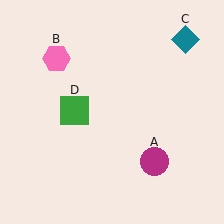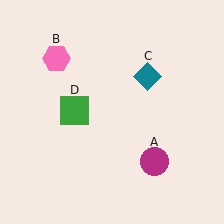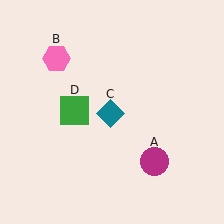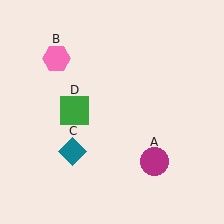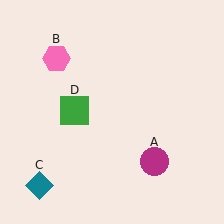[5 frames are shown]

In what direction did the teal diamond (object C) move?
The teal diamond (object C) moved down and to the left.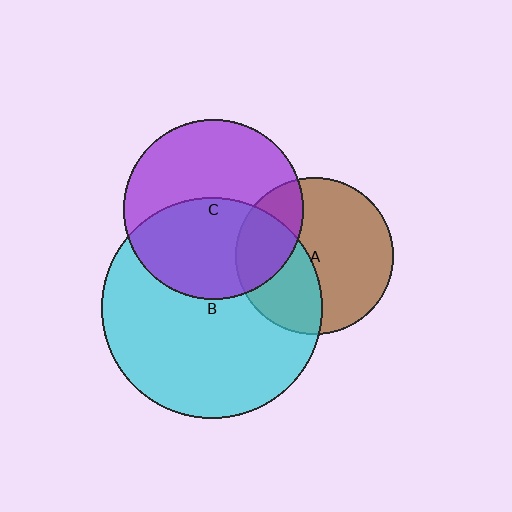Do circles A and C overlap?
Yes.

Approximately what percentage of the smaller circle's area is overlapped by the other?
Approximately 25%.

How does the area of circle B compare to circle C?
Approximately 1.5 times.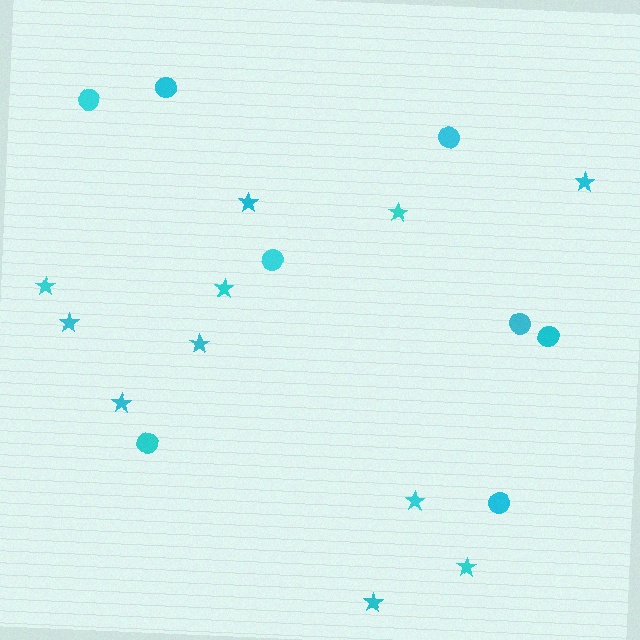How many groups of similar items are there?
There are 2 groups: one group of circles (8) and one group of stars (11).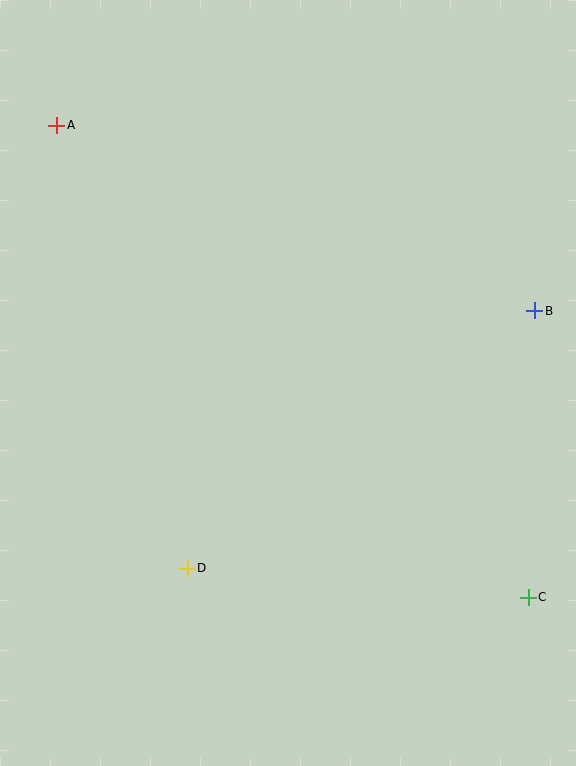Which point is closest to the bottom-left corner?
Point D is closest to the bottom-left corner.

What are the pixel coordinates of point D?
Point D is at (187, 568).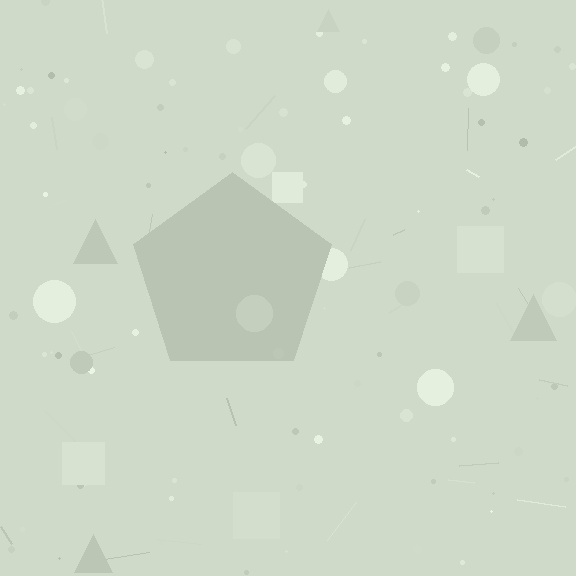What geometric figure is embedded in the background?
A pentagon is embedded in the background.